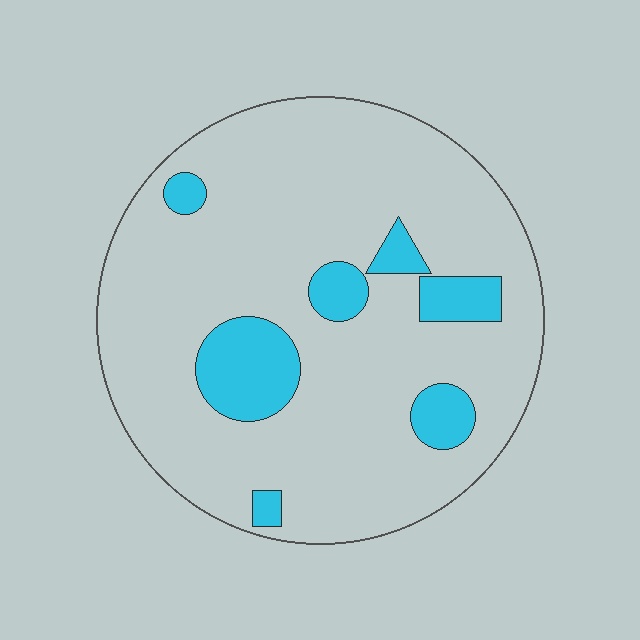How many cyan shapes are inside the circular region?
7.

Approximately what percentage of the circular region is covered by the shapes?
Approximately 15%.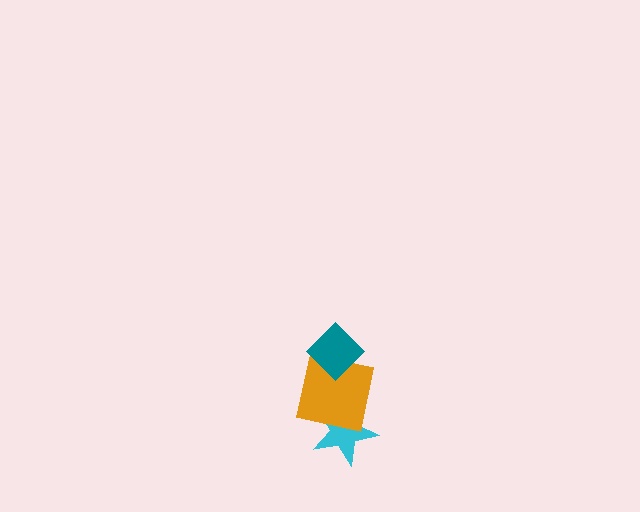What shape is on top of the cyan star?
The orange square is on top of the cyan star.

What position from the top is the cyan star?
The cyan star is 3rd from the top.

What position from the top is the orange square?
The orange square is 2nd from the top.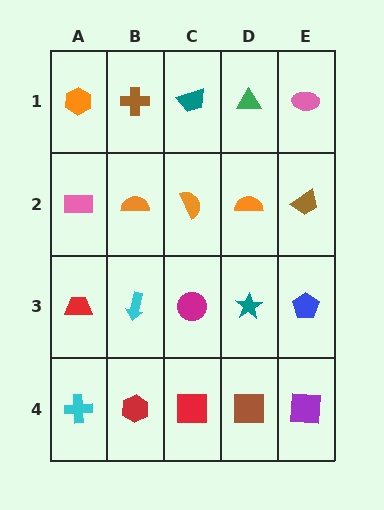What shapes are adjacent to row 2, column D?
A green triangle (row 1, column D), a teal star (row 3, column D), an orange semicircle (row 2, column C), a brown trapezoid (row 2, column E).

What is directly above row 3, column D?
An orange semicircle.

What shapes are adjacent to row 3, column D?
An orange semicircle (row 2, column D), a brown square (row 4, column D), a magenta circle (row 3, column C), a blue pentagon (row 3, column E).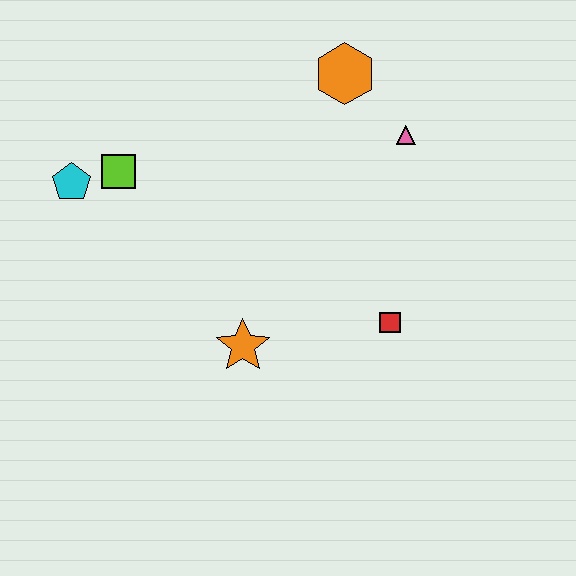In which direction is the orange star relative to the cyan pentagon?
The orange star is to the right of the cyan pentagon.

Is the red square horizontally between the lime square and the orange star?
No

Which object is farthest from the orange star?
The orange hexagon is farthest from the orange star.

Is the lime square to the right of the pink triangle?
No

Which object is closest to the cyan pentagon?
The lime square is closest to the cyan pentagon.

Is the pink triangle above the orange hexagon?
No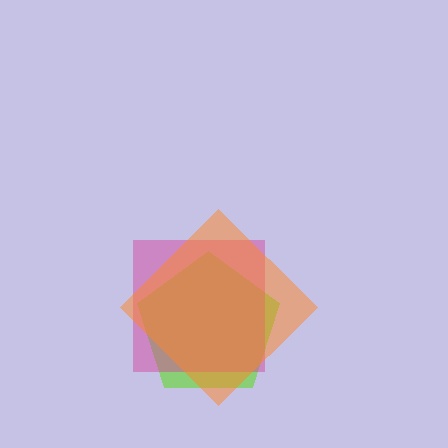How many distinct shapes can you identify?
There are 3 distinct shapes: a lime pentagon, a magenta square, an orange diamond.